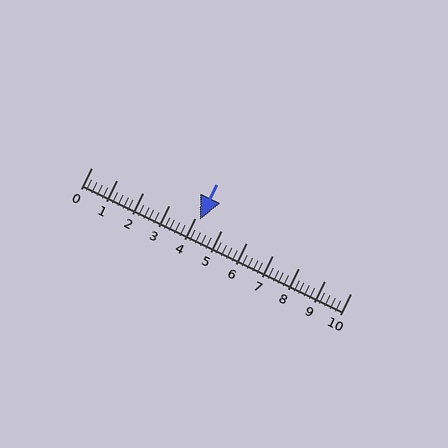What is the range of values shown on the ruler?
The ruler shows values from 0 to 10.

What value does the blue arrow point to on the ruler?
The blue arrow points to approximately 4.2.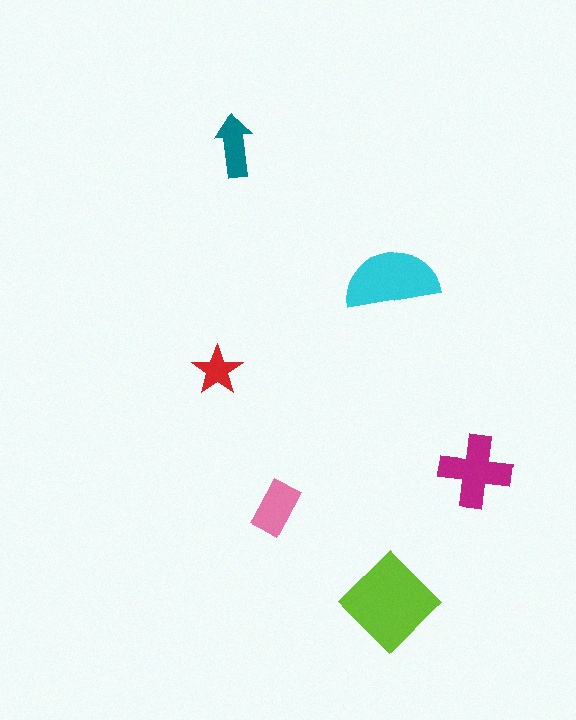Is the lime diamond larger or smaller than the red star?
Larger.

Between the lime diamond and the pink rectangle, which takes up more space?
The lime diamond.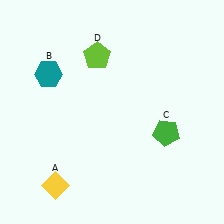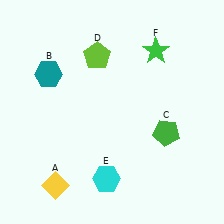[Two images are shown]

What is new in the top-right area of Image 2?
A green star (F) was added in the top-right area of Image 2.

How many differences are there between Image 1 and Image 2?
There are 2 differences between the two images.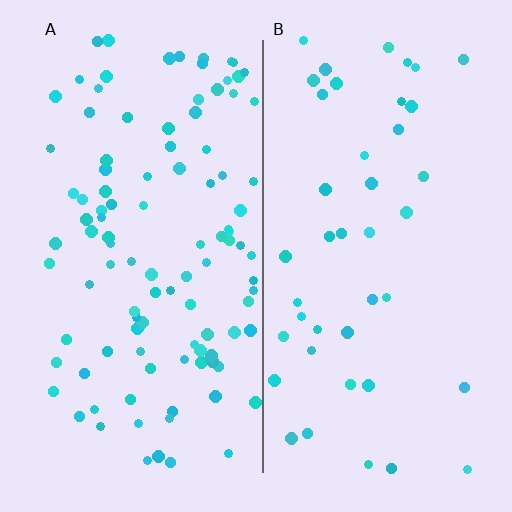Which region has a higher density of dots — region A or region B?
A (the left).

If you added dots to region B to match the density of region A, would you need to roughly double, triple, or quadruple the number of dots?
Approximately double.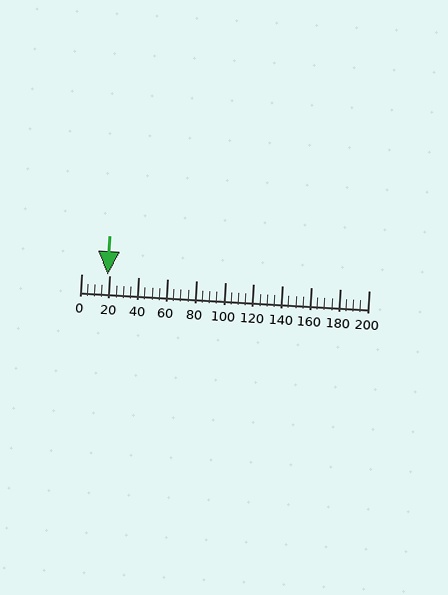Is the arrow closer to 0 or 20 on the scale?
The arrow is closer to 20.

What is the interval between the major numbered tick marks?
The major tick marks are spaced 20 units apart.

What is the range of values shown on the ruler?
The ruler shows values from 0 to 200.